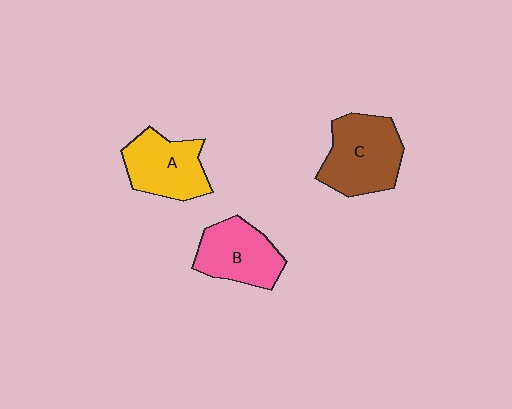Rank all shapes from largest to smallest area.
From largest to smallest: C (brown), A (yellow), B (pink).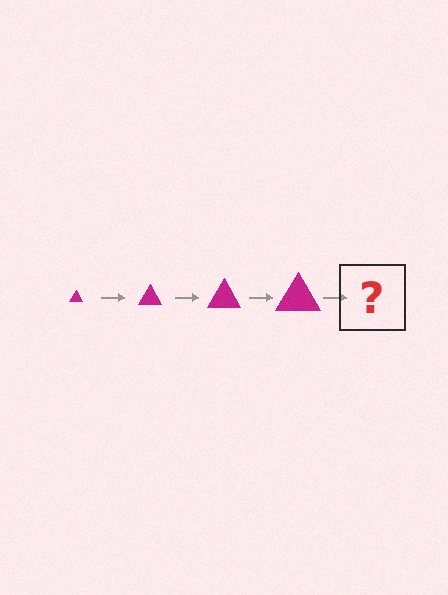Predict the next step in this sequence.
The next step is a magenta triangle, larger than the previous one.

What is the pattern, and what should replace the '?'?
The pattern is that the triangle gets progressively larger each step. The '?' should be a magenta triangle, larger than the previous one.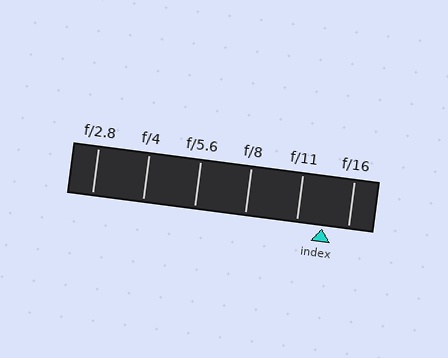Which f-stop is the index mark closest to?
The index mark is closest to f/16.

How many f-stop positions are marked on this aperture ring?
There are 6 f-stop positions marked.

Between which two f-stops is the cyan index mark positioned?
The index mark is between f/11 and f/16.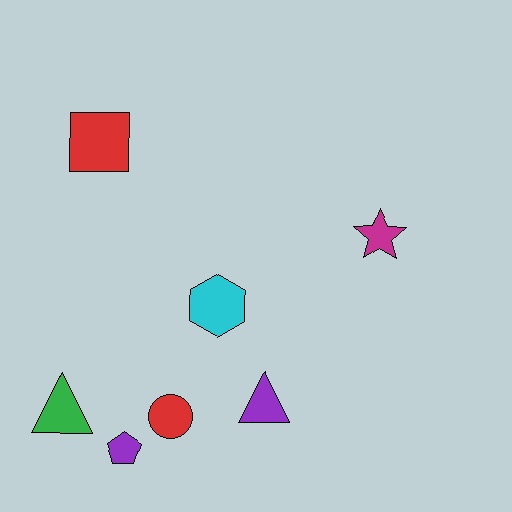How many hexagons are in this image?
There is 1 hexagon.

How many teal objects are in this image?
There are no teal objects.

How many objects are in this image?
There are 7 objects.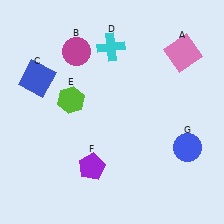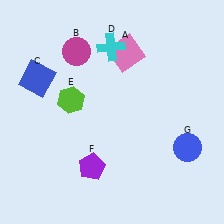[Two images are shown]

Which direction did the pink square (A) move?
The pink square (A) moved left.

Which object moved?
The pink square (A) moved left.